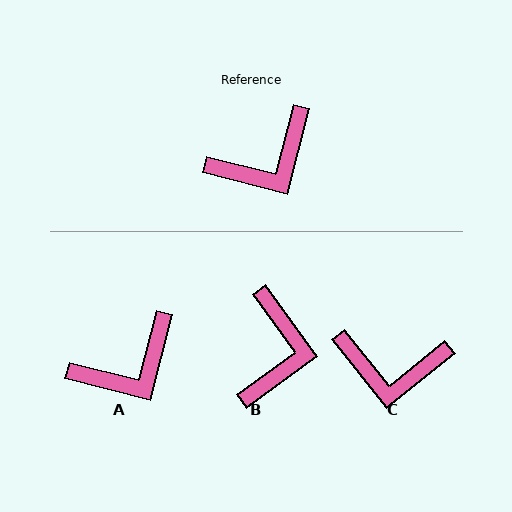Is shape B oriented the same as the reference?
No, it is off by about 50 degrees.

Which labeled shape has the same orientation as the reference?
A.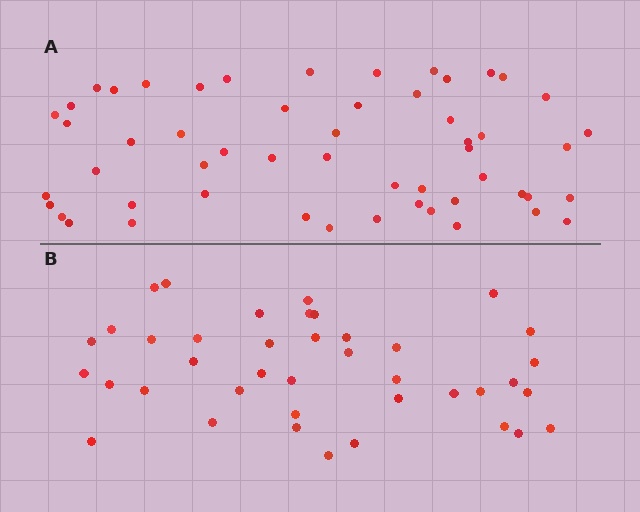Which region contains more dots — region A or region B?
Region A (the top region) has more dots.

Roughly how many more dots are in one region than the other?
Region A has approximately 15 more dots than region B.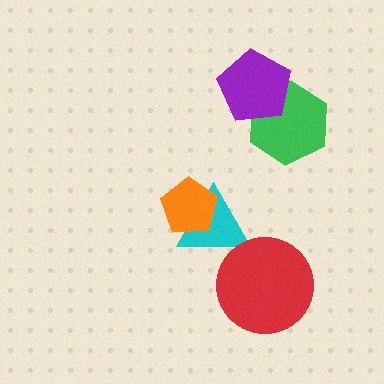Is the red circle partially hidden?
No, no other shape covers it.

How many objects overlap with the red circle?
1 object overlaps with the red circle.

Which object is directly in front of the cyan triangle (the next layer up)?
The orange pentagon is directly in front of the cyan triangle.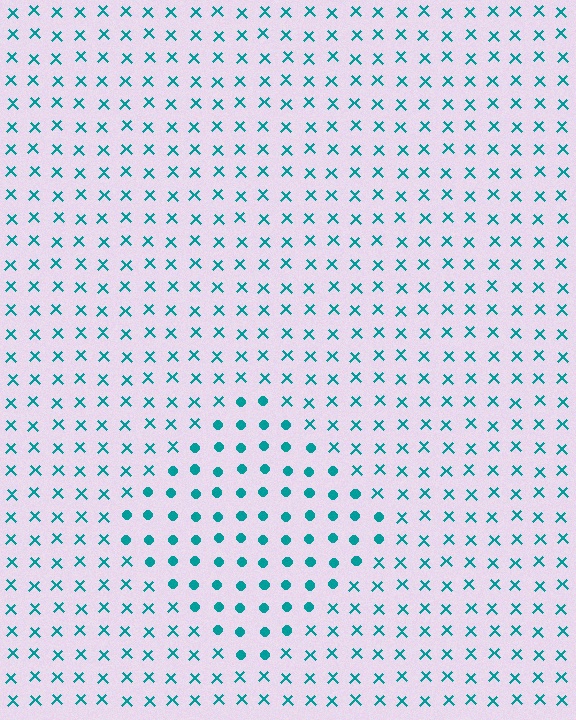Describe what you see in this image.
The image is filled with small teal elements arranged in a uniform grid. A diamond-shaped region contains circles, while the surrounding area contains X marks. The boundary is defined purely by the change in element shape.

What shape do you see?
I see a diamond.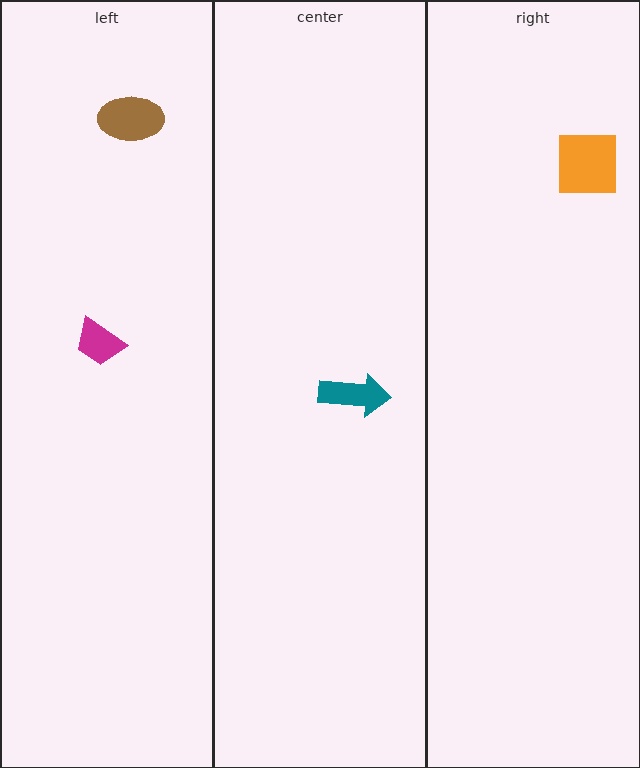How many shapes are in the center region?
1.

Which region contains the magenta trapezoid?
The left region.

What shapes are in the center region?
The teal arrow.